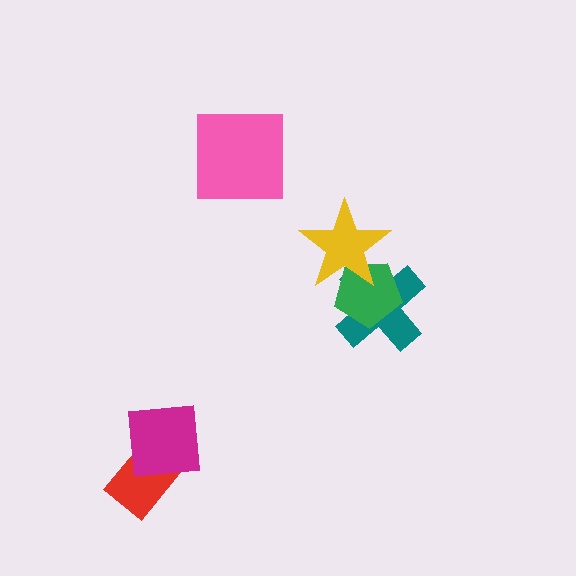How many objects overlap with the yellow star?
2 objects overlap with the yellow star.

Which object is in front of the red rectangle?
The magenta square is in front of the red rectangle.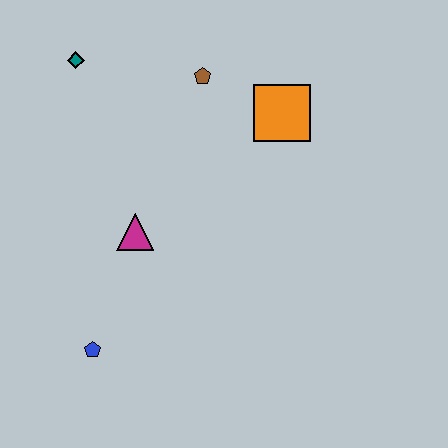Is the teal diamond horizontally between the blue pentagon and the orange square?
No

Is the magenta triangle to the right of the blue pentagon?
Yes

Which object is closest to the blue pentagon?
The magenta triangle is closest to the blue pentagon.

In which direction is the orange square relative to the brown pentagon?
The orange square is to the right of the brown pentagon.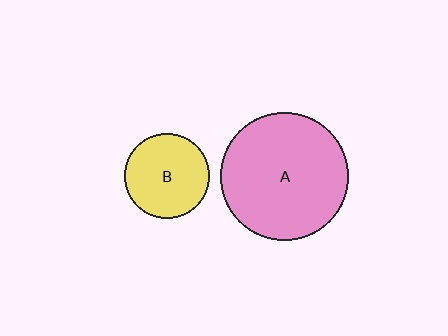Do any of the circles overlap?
No, none of the circles overlap.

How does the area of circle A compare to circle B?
Approximately 2.3 times.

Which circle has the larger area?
Circle A (pink).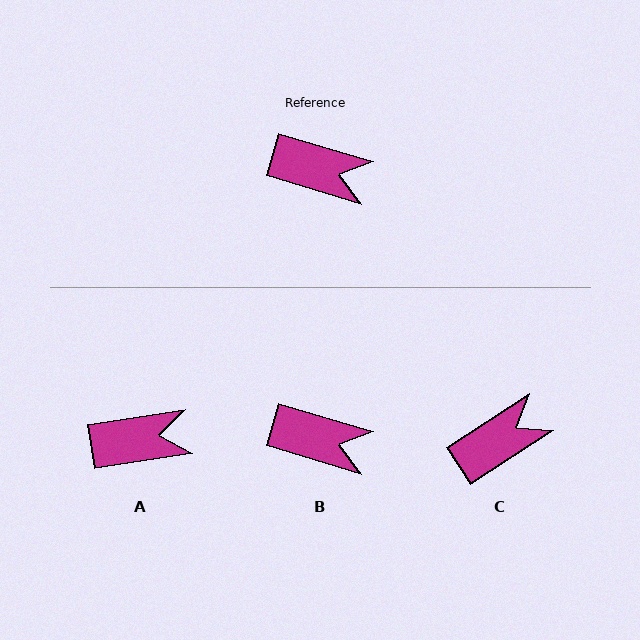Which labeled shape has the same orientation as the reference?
B.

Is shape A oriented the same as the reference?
No, it is off by about 26 degrees.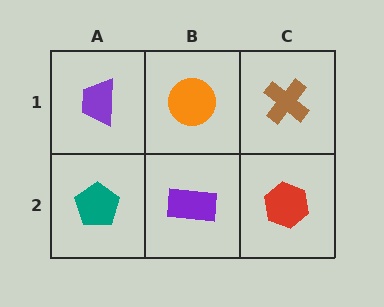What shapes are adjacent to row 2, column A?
A purple trapezoid (row 1, column A), a purple rectangle (row 2, column B).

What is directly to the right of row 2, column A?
A purple rectangle.